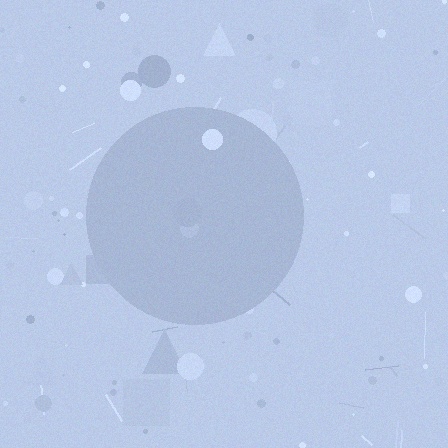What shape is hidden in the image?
A circle is hidden in the image.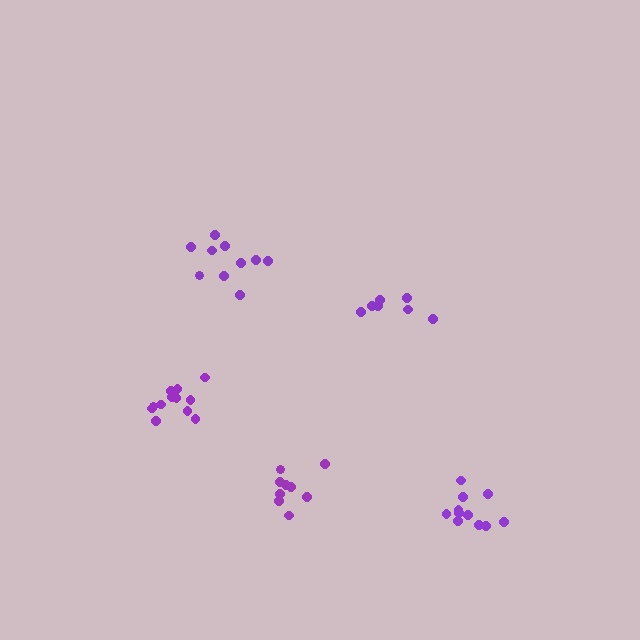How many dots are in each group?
Group 1: 11 dots, Group 2: 11 dots, Group 3: 12 dots, Group 4: 9 dots, Group 5: 7 dots (50 total).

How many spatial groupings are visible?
There are 5 spatial groupings.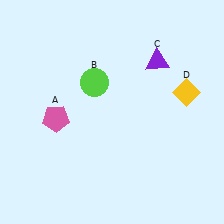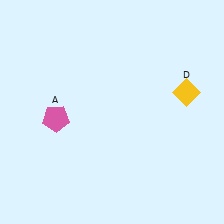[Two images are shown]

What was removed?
The lime circle (B), the purple triangle (C) were removed in Image 2.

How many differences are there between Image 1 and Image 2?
There are 2 differences between the two images.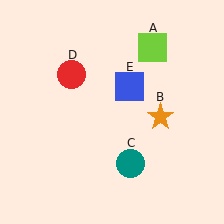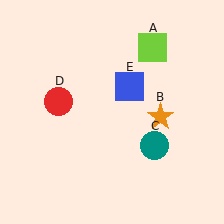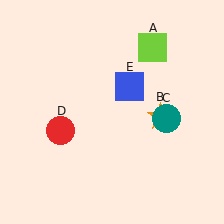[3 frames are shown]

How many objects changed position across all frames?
2 objects changed position: teal circle (object C), red circle (object D).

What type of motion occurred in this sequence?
The teal circle (object C), red circle (object D) rotated counterclockwise around the center of the scene.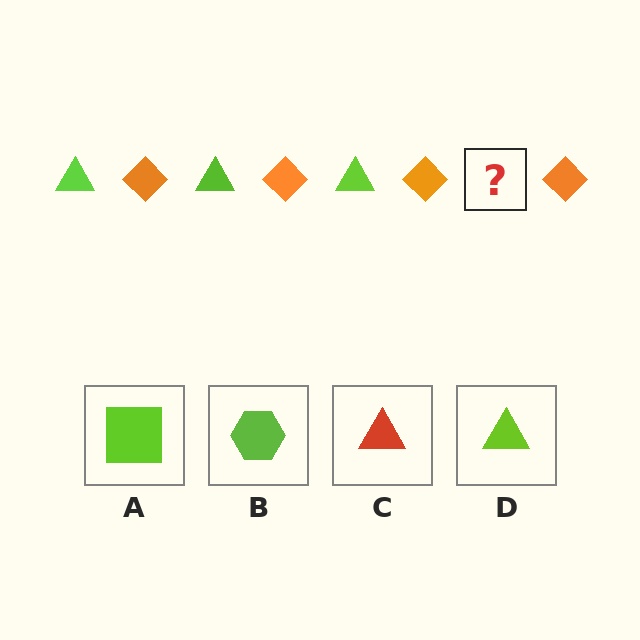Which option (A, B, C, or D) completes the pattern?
D.